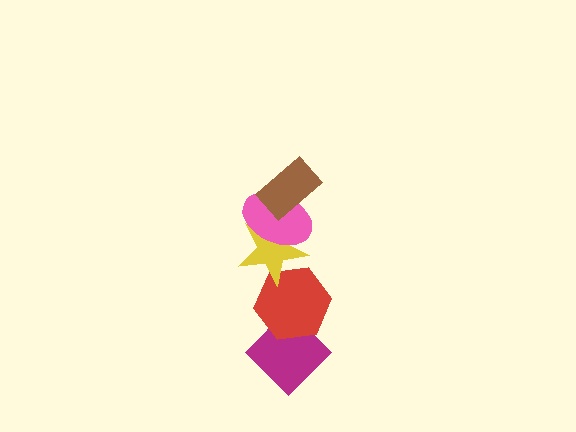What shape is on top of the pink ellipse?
The brown rectangle is on top of the pink ellipse.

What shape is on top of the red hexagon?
The yellow star is on top of the red hexagon.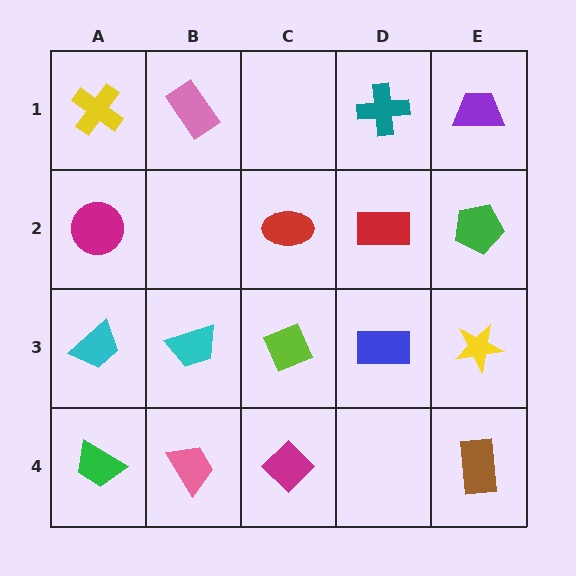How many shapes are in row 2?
4 shapes.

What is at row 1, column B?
A pink rectangle.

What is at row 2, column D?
A red rectangle.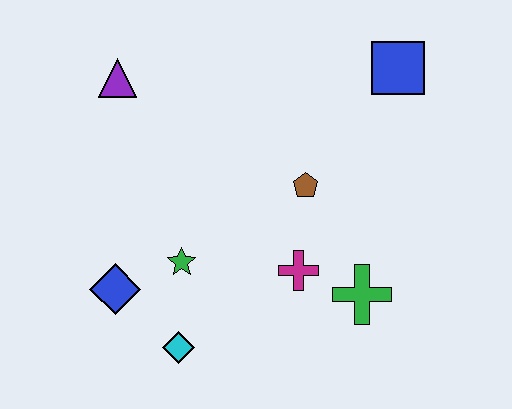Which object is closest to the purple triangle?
The green star is closest to the purple triangle.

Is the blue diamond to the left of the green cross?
Yes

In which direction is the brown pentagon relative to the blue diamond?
The brown pentagon is to the right of the blue diamond.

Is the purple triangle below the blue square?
Yes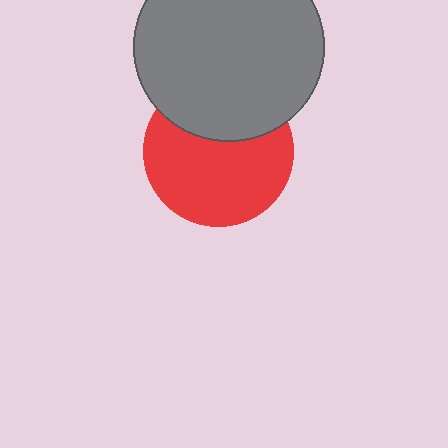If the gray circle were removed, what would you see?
You would see the complete red circle.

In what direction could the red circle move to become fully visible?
The red circle could move down. That would shift it out from behind the gray circle entirely.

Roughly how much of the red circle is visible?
Most of it is visible (roughly 66%).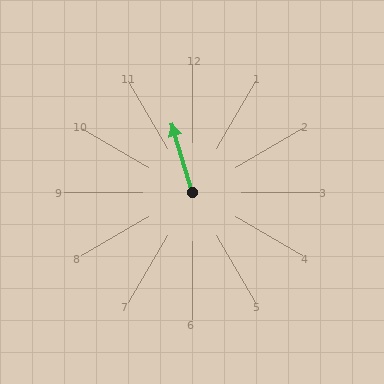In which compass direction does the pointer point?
North.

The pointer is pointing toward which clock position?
Roughly 11 o'clock.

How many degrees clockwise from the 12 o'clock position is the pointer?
Approximately 343 degrees.